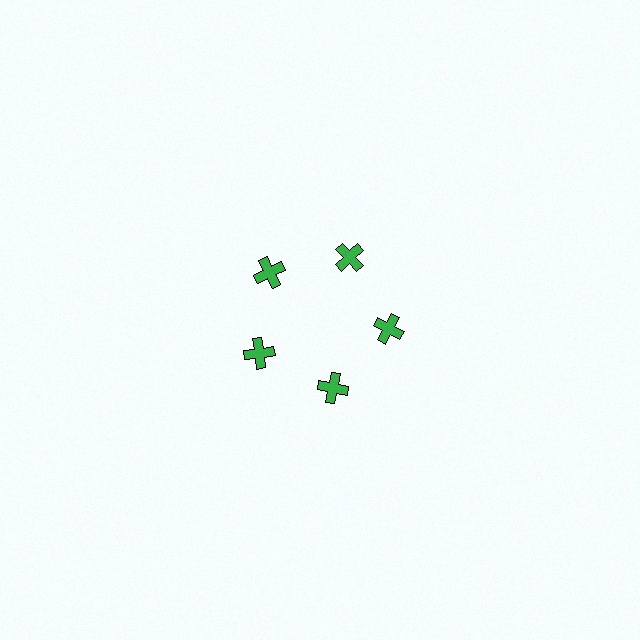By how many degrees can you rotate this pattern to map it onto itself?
The pattern maps onto itself every 72 degrees of rotation.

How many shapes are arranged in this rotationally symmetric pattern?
There are 5 shapes, arranged in 5 groups of 1.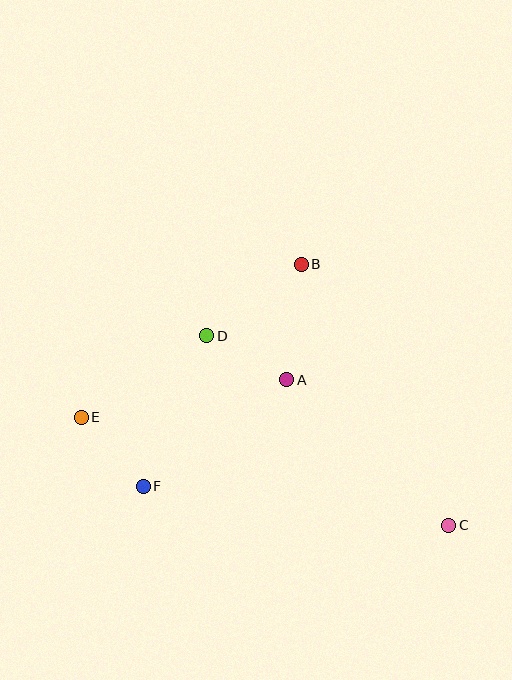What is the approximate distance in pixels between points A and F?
The distance between A and F is approximately 179 pixels.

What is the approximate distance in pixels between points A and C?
The distance between A and C is approximately 217 pixels.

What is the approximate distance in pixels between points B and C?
The distance between B and C is approximately 300 pixels.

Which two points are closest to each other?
Points A and D are closest to each other.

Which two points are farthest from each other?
Points C and E are farthest from each other.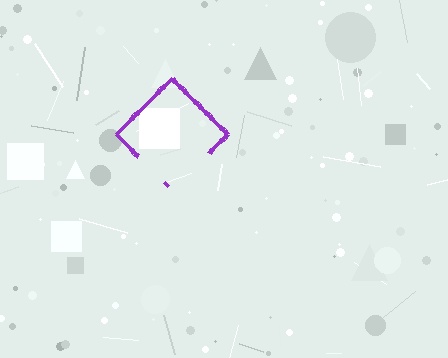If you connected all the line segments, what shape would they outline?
They would outline a diamond.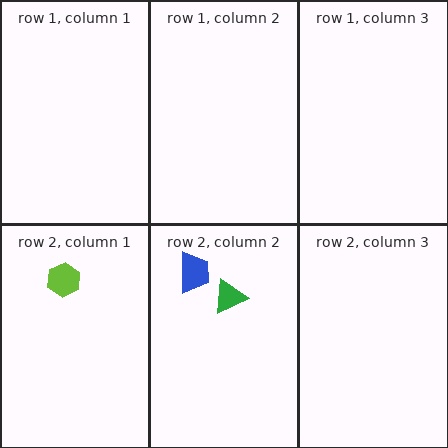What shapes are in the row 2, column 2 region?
The green triangle, the blue trapezoid.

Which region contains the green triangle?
The row 2, column 2 region.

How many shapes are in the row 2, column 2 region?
2.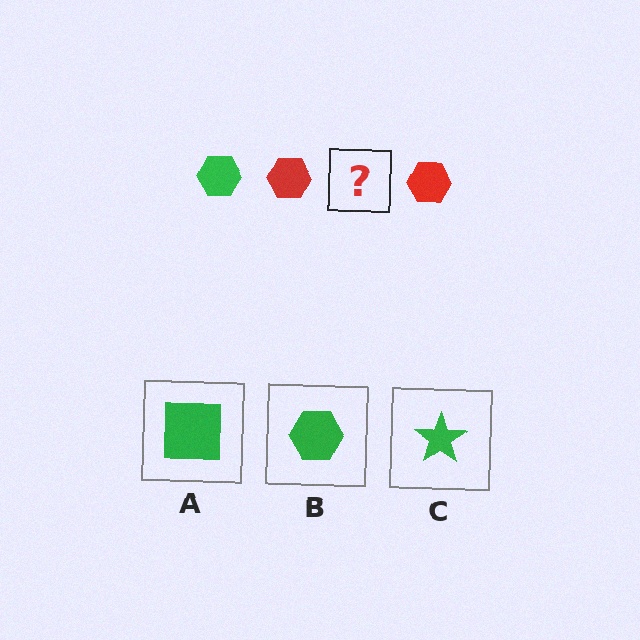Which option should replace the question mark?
Option B.